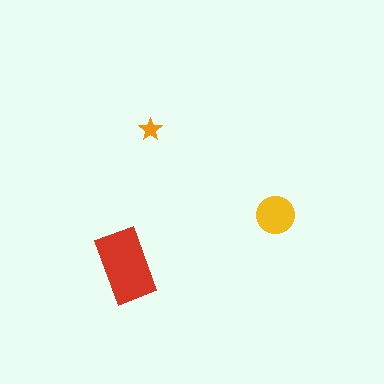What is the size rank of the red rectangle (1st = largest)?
1st.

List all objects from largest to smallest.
The red rectangle, the yellow circle, the orange star.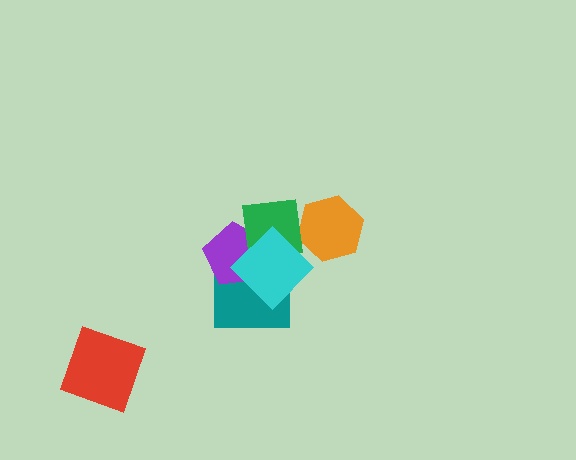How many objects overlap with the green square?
4 objects overlap with the green square.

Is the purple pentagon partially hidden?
Yes, it is partially covered by another shape.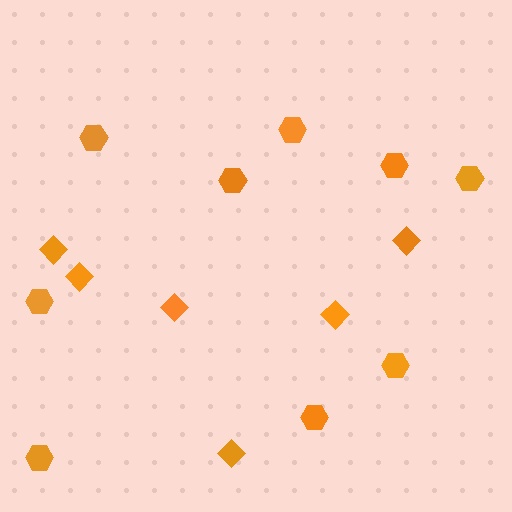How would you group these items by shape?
There are 2 groups: one group of diamonds (6) and one group of hexagons (9).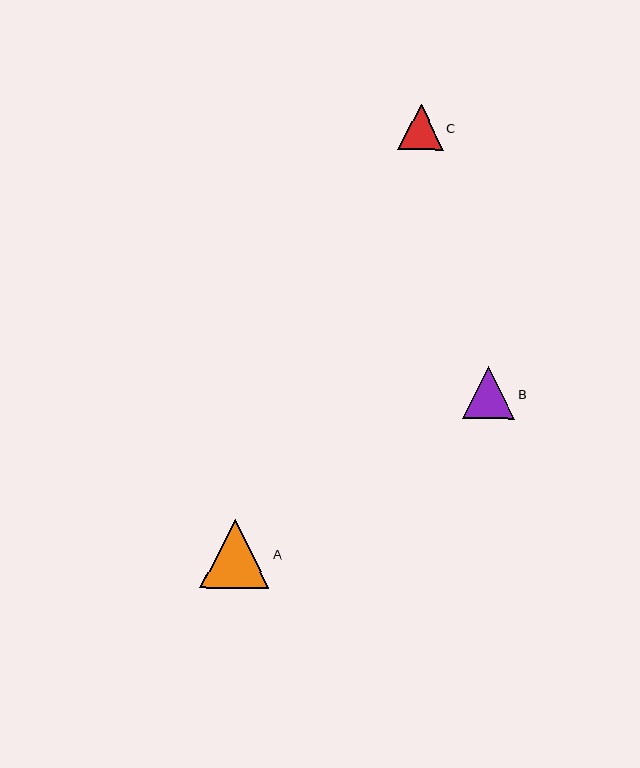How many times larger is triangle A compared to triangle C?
Triangle A is approximately 1.5 times the size of triangle C.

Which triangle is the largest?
Triangle A is the largest with a size of approximately 70 pixels.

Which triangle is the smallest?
Triangle C is the smallest with a size of approximately 45 pixels.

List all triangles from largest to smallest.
From largest to smallest: A, B, C.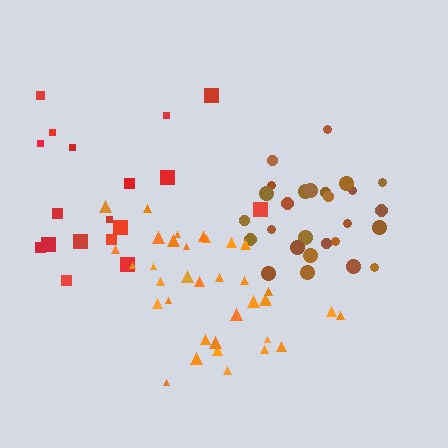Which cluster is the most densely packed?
Brown.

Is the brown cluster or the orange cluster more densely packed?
Brown.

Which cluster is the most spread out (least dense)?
Red.